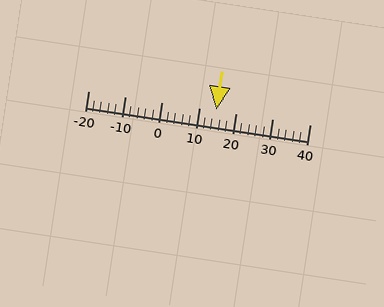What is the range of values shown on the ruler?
The ruler shows values from -20 to 40.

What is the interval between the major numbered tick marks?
The major tick marks are spaced 10 units apart.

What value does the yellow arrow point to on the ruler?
The yellow arrow points to approximately 15.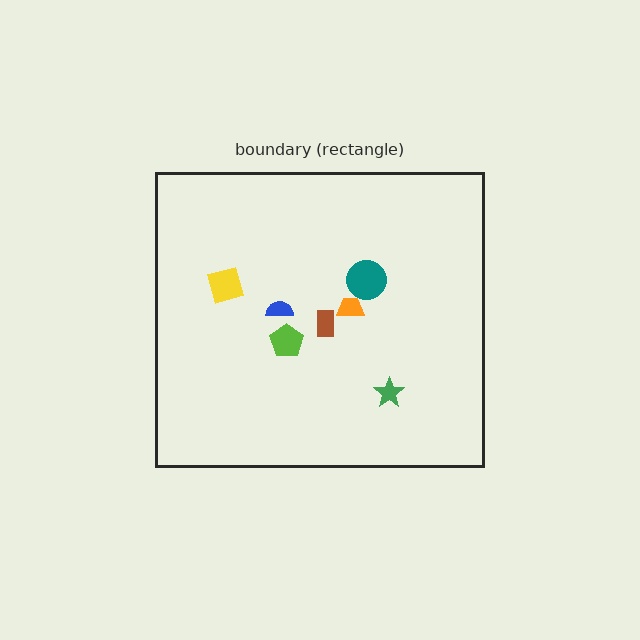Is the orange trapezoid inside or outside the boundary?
Inside.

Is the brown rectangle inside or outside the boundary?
Inside.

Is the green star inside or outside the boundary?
Inside.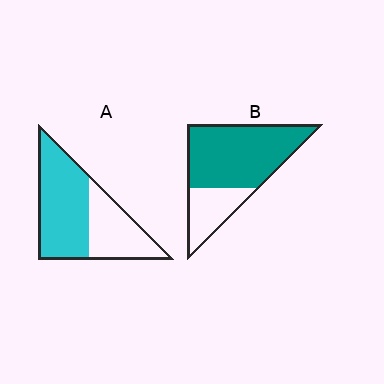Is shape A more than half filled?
Yes.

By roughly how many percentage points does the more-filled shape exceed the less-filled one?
By roughly 10 percentage points (B over A).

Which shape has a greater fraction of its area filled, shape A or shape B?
Shape B.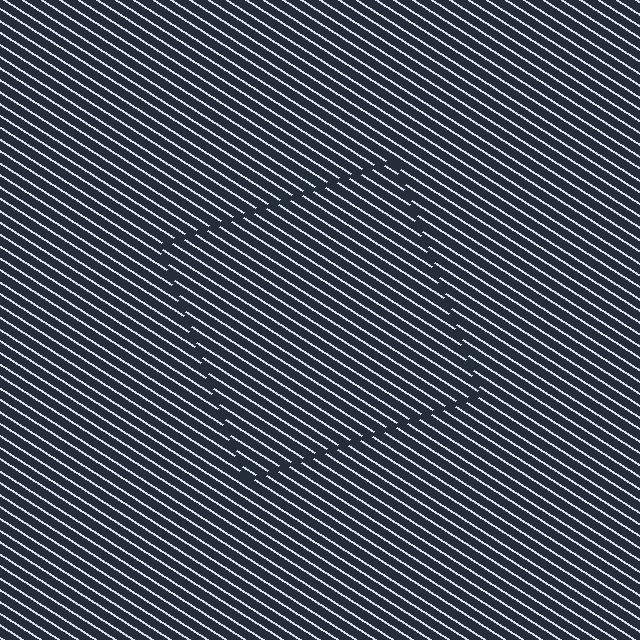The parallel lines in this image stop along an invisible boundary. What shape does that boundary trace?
An illusory square. The interior of the shape contains the same grating, shifted by half a period — the contour is defined by the phase discontinuity where line-ends from the inner and outer gratings abut.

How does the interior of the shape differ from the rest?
The interior of the shape contains the same grating, shifted by half a period — the contour is defined by the phase discontinuity where line-ends from the inner and outer gratings abut.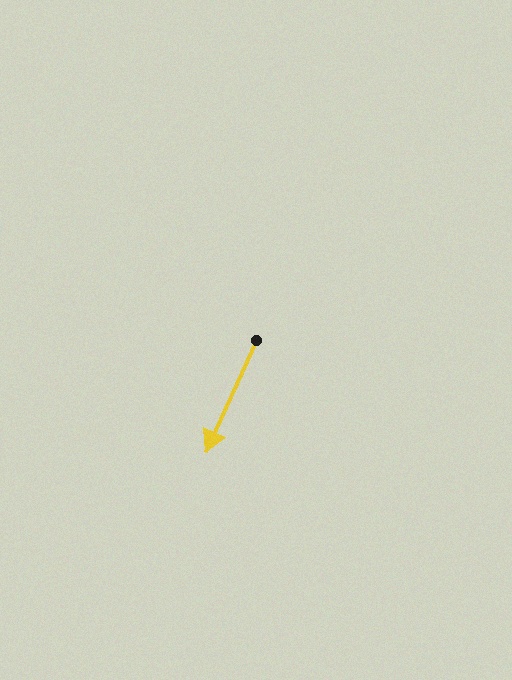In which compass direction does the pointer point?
Southwest.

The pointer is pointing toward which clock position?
Roughly 7 o'clock.